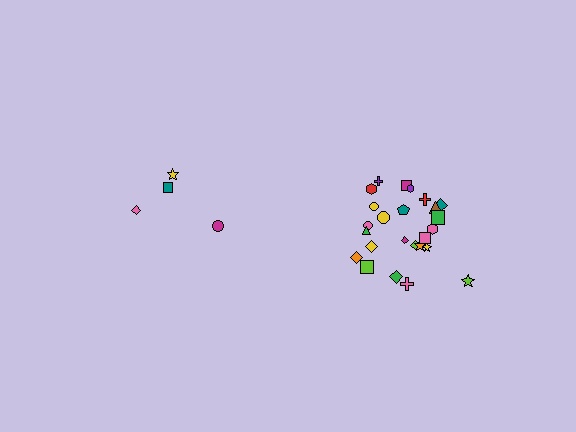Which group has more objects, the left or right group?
The right group.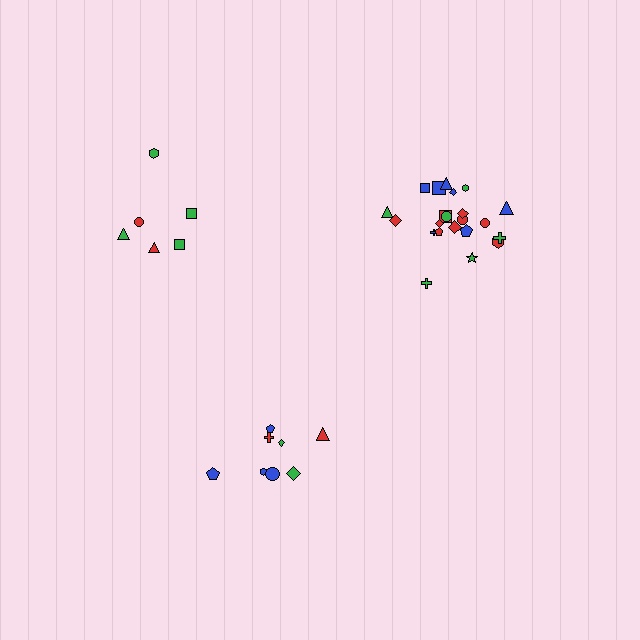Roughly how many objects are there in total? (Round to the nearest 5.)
Roughly 35 objects in total.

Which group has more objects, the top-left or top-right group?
The top-right group.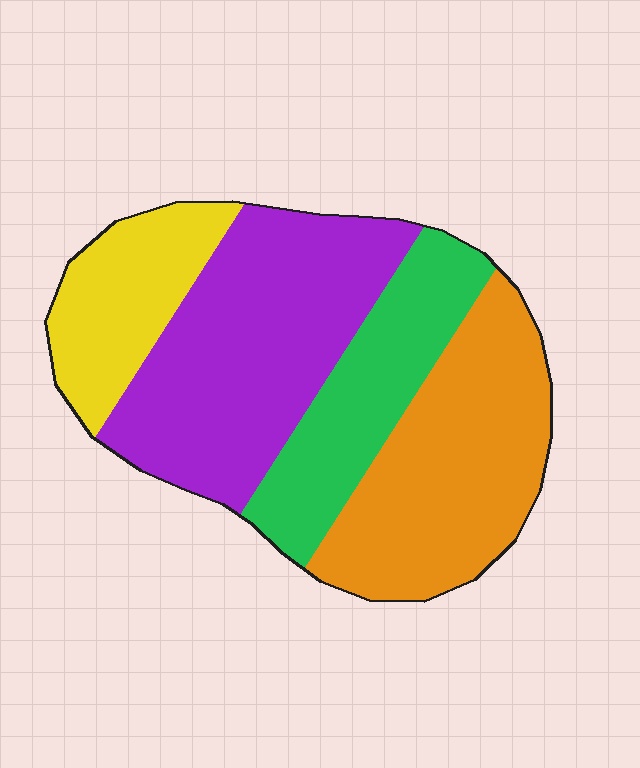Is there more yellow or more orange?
Orange.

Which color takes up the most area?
Purple, at roughly 35%.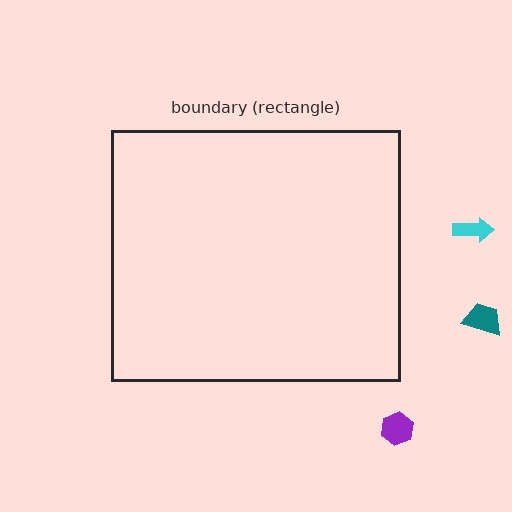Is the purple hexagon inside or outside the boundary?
Outside.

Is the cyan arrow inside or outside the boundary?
Outside.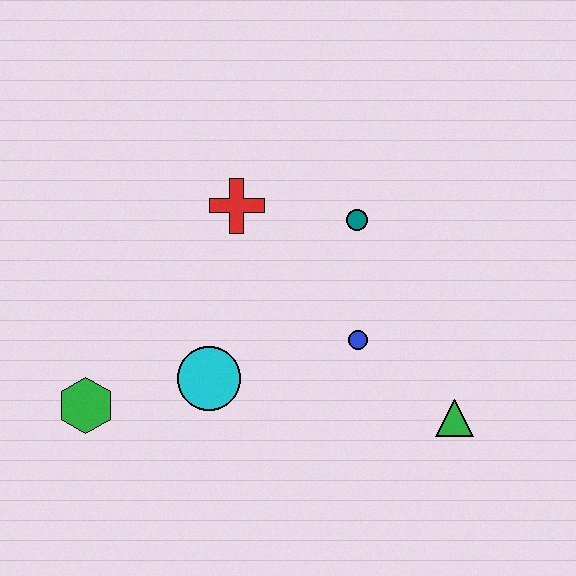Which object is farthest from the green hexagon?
The green triangle is farthest from the green hexagon.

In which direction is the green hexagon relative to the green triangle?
The green hexagon is to the left of the green triangle.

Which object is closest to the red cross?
The teal circle is closest to the red cross.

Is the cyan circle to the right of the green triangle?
No